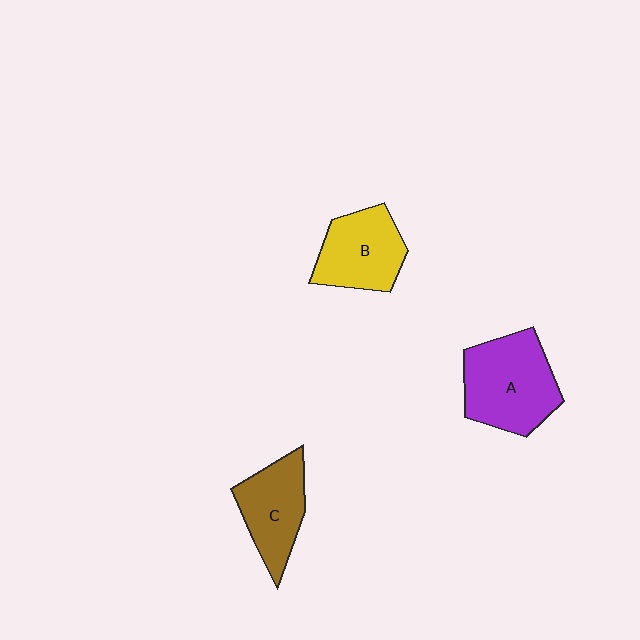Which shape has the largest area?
Shape A (purple).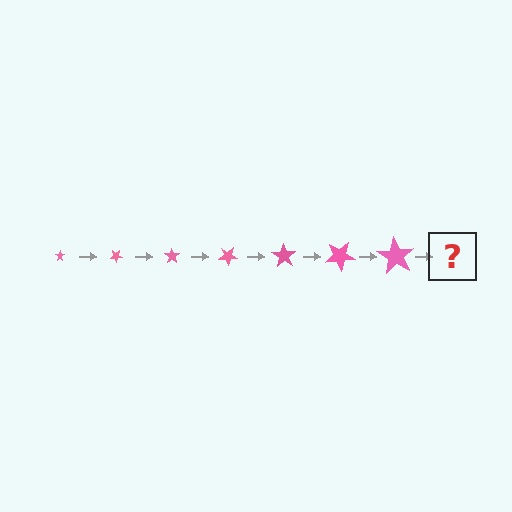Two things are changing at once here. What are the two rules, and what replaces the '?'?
The two rules are that the star grows larger each step and it rotates 35 degrees each step. The '?' should be a star, larger than the previous one and rotated 245 degrees from the start.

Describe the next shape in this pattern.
It should be a star, larger than the previous one and rotated 245 degrees from the start.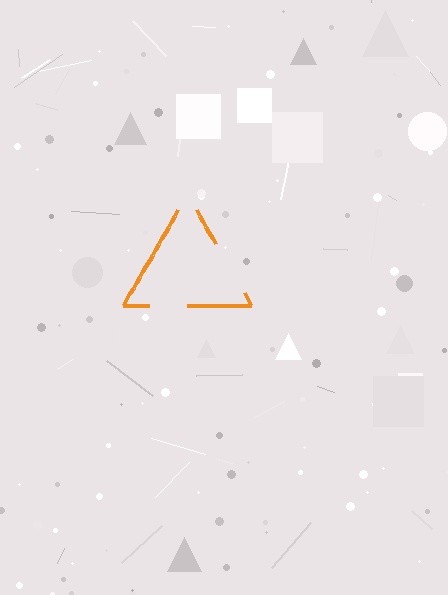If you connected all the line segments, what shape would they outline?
They would outline a triangle.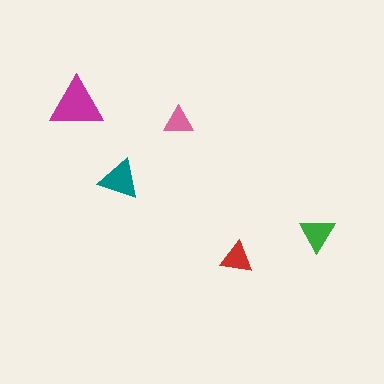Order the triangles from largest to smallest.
the magenta one, the teal one, the green one, the red one, the pink one.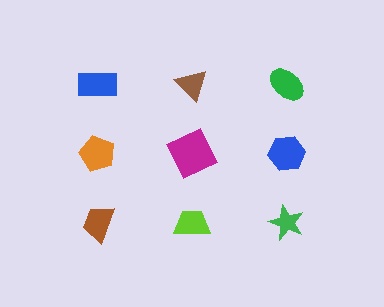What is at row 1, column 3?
A green ellipse.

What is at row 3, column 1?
A brown trapezoid.